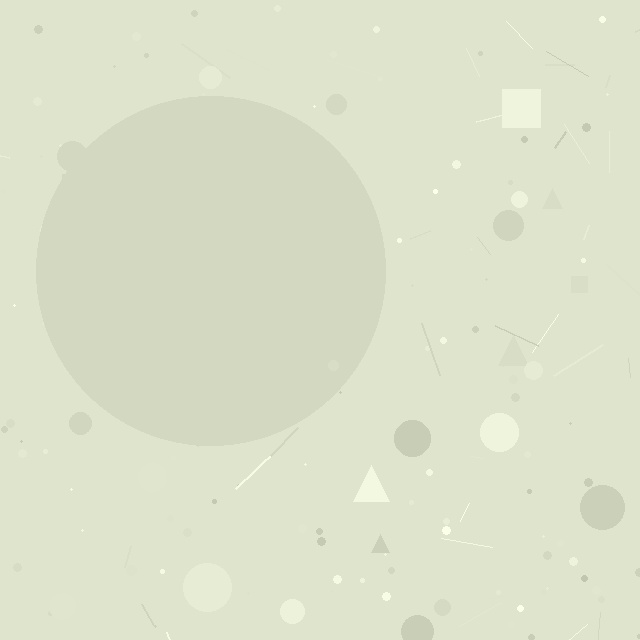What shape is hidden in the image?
A circle is hidden in the image.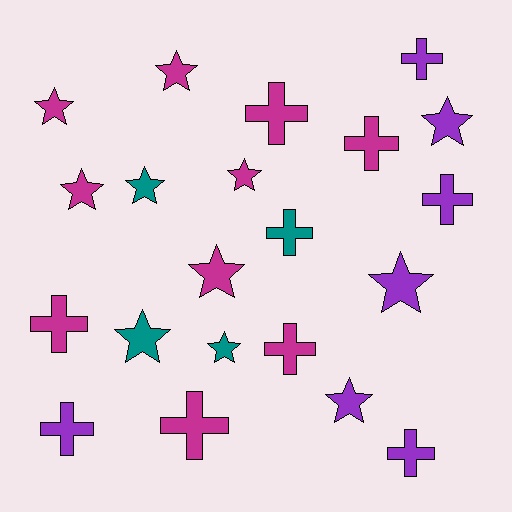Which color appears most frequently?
Magenta, with 10 objects.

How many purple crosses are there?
There are 4 purple crosses.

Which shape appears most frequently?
Star, with 11 objects.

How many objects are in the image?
There are 21 objects.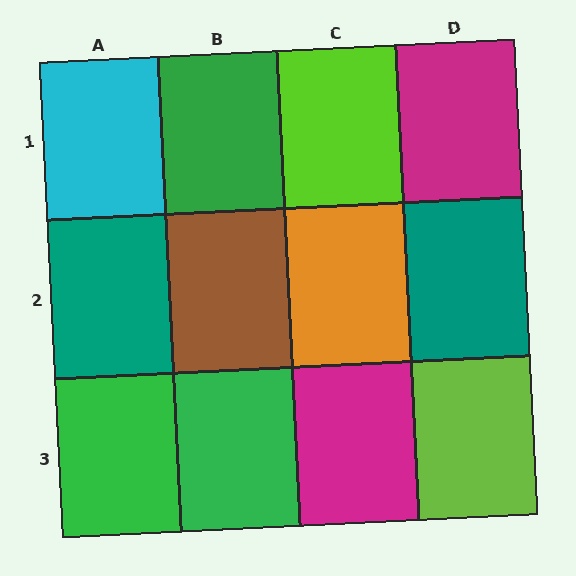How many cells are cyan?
1 cell is cyan.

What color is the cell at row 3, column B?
Green.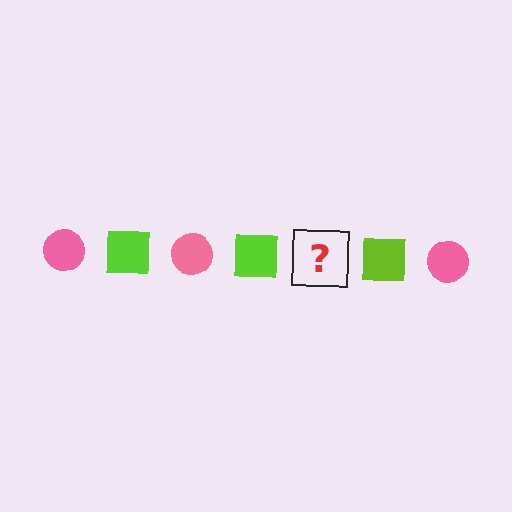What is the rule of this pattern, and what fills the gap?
The rule is that the pattern alternates between pink circle and lime square. The gap should be filled with a pink circle.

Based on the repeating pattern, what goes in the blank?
The blank should be a pink circle.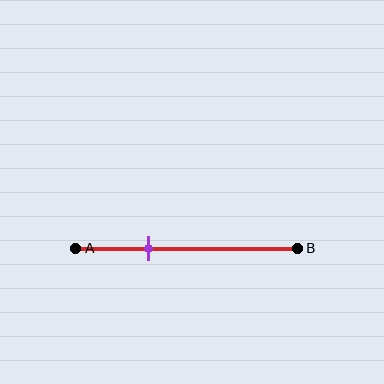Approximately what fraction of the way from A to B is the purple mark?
The purple mark is approximately 35% of the way from A to B.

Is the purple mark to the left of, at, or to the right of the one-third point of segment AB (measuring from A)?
The purple mark is approximately at the one-third point of segment AB.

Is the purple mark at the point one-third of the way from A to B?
Yes, the mark is approximately at the one-third point.